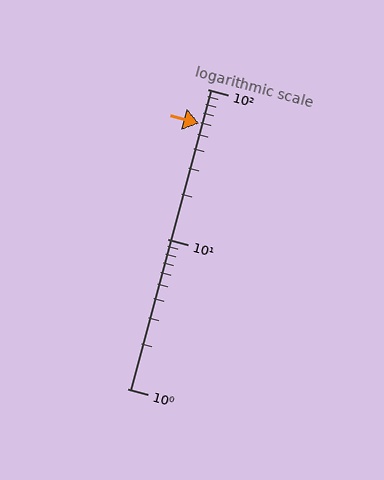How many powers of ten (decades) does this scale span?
The scale spans 2 decades, from 1 to 100.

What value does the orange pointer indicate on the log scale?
The pointer indicates approximately 59.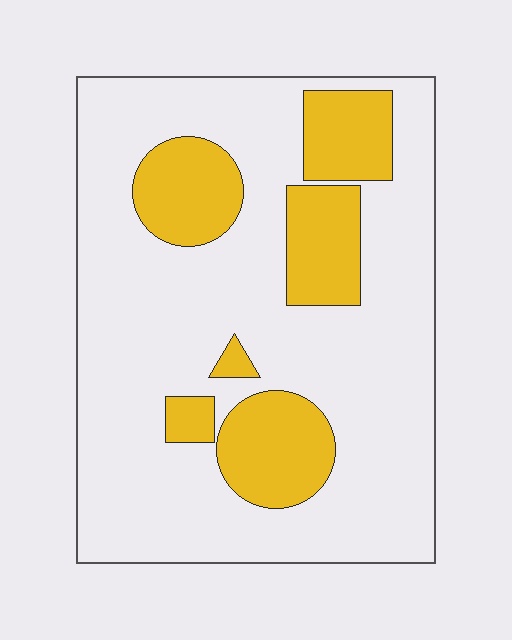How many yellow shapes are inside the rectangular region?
6.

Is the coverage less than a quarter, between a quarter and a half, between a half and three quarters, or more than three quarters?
Less than a quarter.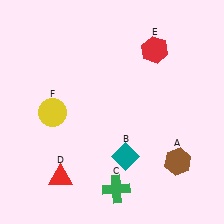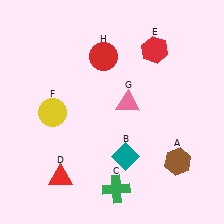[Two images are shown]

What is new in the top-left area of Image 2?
A red circle (H) was added in the top-left area of Image 2.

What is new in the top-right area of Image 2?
A pink triangle (G) was added in the top-right area of Image 2.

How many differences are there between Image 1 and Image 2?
There are 2 differences between the two images.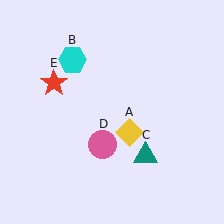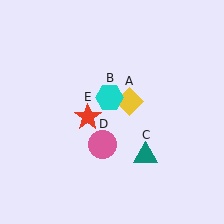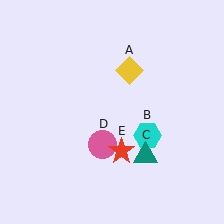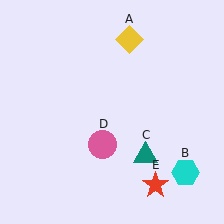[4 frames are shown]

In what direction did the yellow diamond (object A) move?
The yellow diamond (object A) moved up.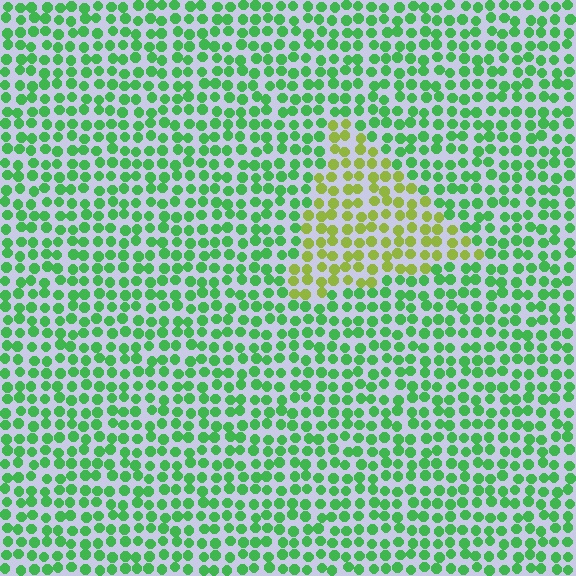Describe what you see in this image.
The image is filled with small green elements in a uniform arrangement. A triangle-shaped region is visible where the elements are tinted to a slightly different hue, forming a subtle color boundary.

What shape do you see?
I see a triangle.